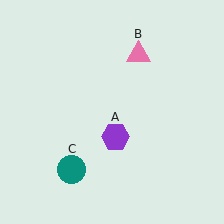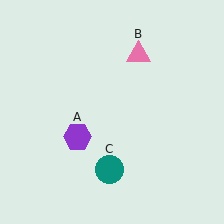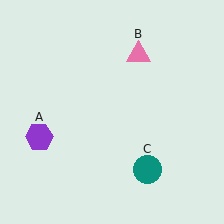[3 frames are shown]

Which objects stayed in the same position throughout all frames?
Pink triangle (object B) remained stationary.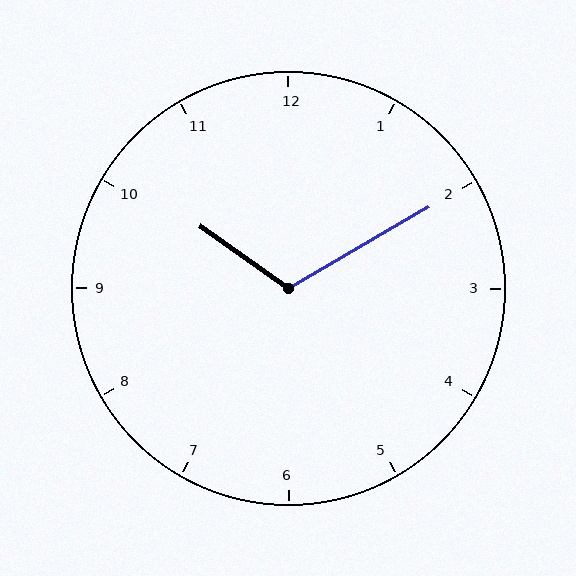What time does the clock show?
10:10.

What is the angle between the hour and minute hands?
Approximately 115 degrees.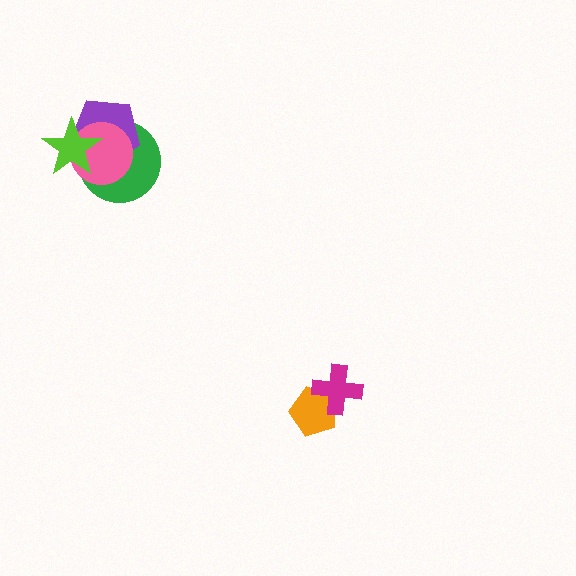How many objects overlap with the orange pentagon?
1 object overlaps with the orange pentagon.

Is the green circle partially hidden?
Yes, it is partially covered by another shape.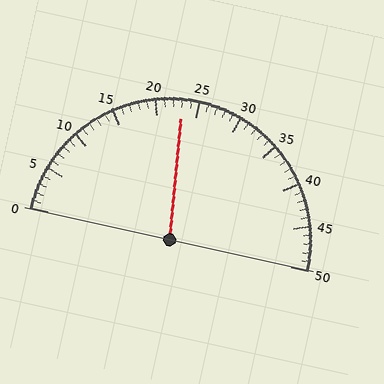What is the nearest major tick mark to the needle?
The nearest major tick mark is 25.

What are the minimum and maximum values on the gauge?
The gauge ranges from 0 to 50.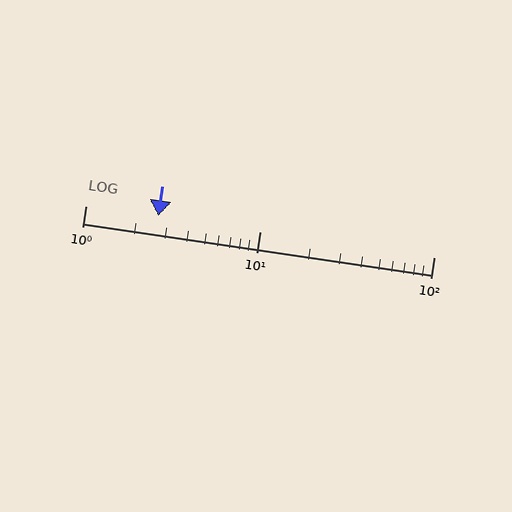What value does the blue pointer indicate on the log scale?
The pointer indicates approximately 2.6.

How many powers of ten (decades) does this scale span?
The scale spans 2 decades, from 1 to 100.